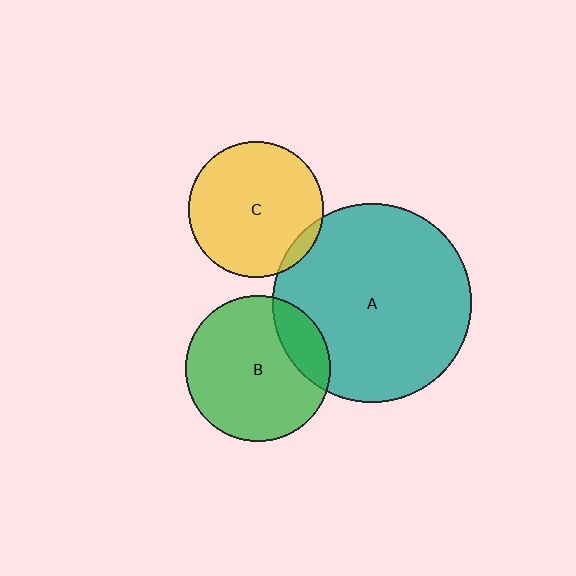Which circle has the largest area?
Circle A (teal).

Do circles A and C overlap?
Yes.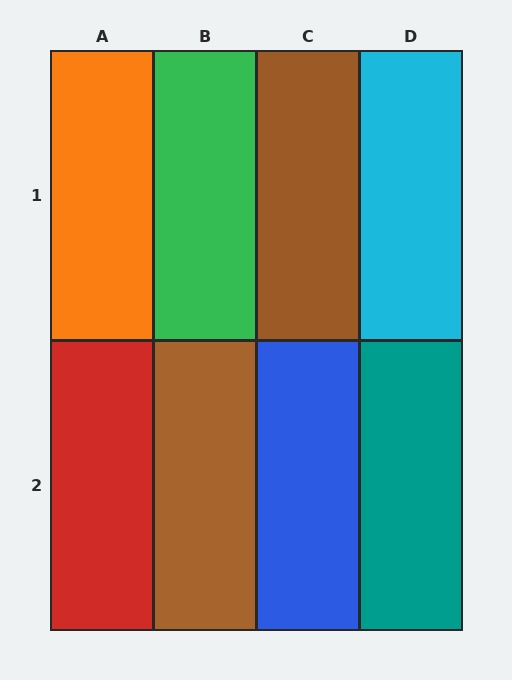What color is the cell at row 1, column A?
Orange.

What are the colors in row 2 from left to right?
Red, brown, blue, teal.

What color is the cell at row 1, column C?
Brown.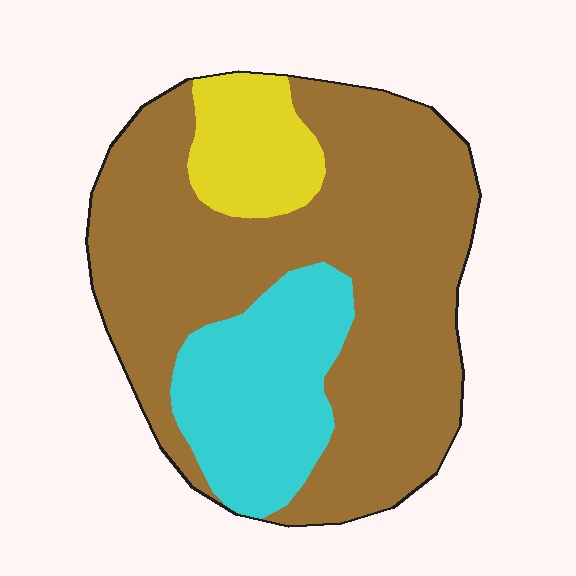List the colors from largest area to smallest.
From largest to smallest: brown, cyan, yellow.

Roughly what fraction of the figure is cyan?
Cyan takes up about one fifth (1/5) of the figure.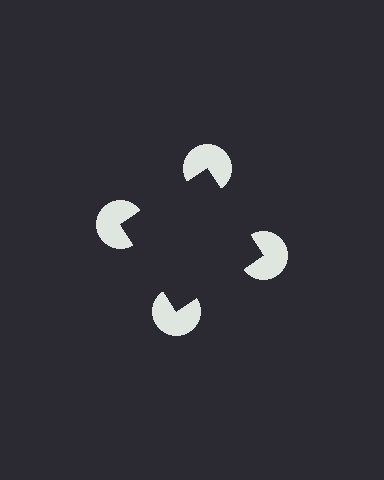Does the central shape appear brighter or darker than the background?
It typically appears slightly darker than the background, even though no actual brightness change is drawn.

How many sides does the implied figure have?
4 sides.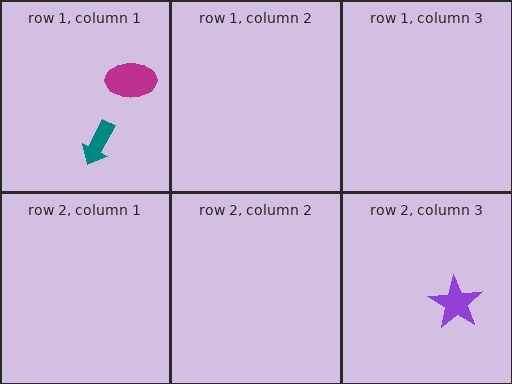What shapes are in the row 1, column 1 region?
The magenta ellipse, the teal arrow.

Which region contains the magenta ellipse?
The row 1, column 1 region.